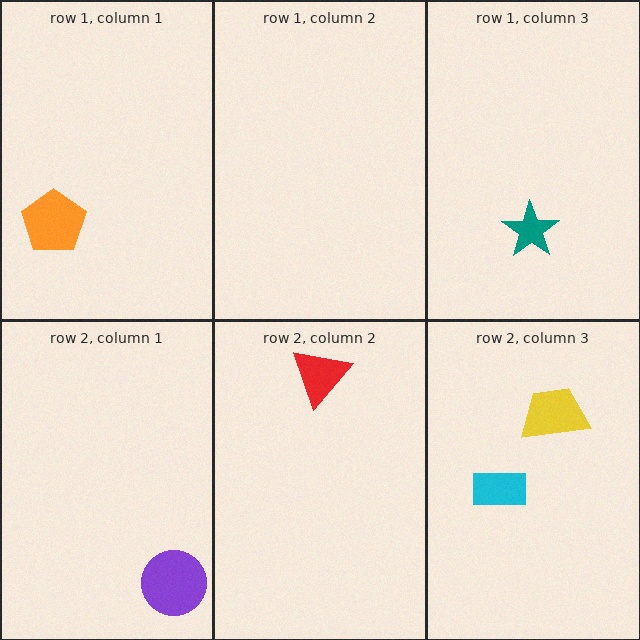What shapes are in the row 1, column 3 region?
The teal star.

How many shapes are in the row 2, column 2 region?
1.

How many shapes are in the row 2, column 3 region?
2.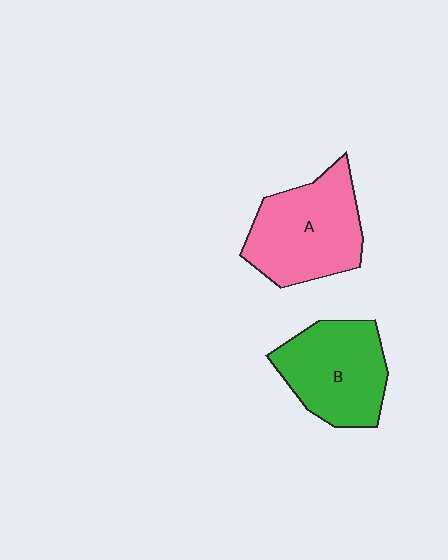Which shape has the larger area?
Shape A (pink).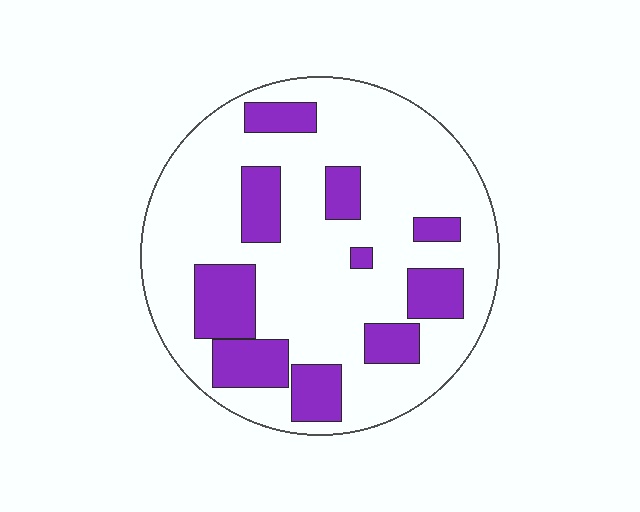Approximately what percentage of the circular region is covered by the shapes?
Approximately 25%.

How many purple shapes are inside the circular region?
10.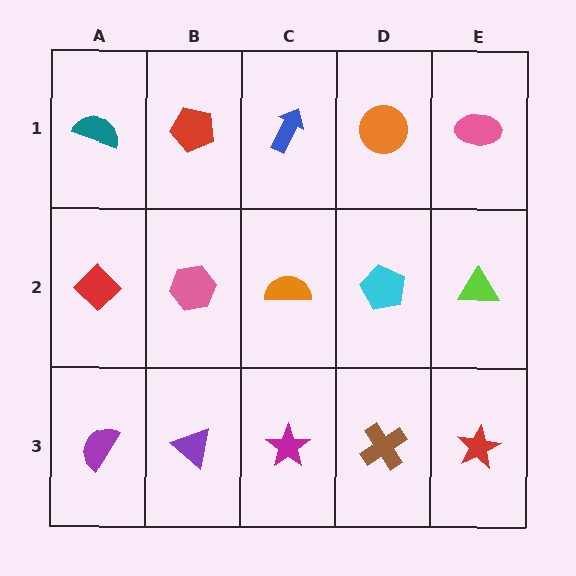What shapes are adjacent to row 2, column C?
A blue arrow (row 1, column C), a magenta star (row 3, column C), a pink hexagon (row 2, column B), a cyan pentagon (row 2, column D).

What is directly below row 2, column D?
A brown cross.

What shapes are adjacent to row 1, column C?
An orange semicircle (row 2, column C), a red pentagon (row 1, column B), an orange circle (row 1, column D).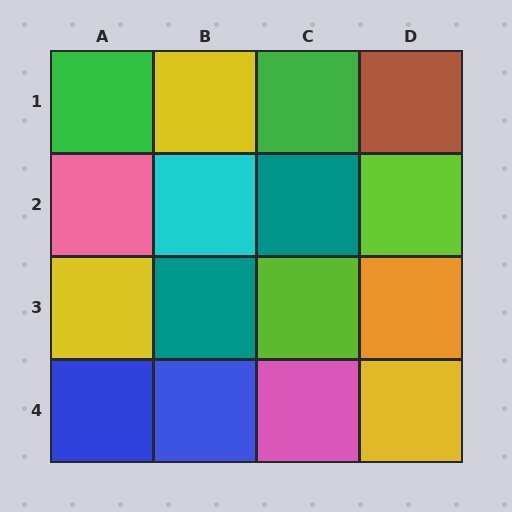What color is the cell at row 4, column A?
Blue.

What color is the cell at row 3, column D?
Orange.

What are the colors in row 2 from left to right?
Pink, cyan, teal, lime.